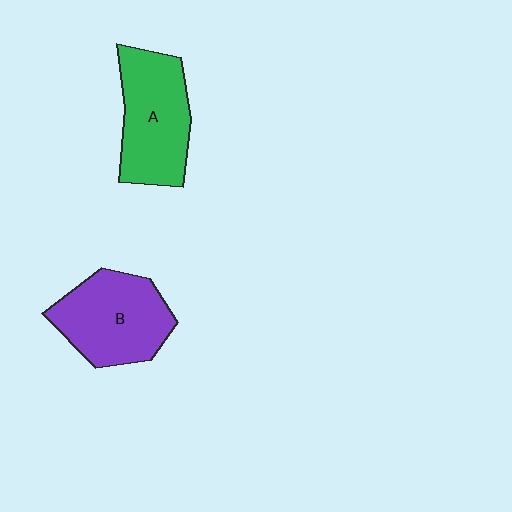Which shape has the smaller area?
Shape B (purple).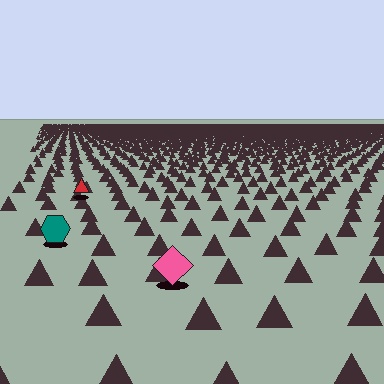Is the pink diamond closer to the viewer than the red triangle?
Yes. The pink diamond is closer — you can tell from the texture gradient: the ground texture is coarser near it.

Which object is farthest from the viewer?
The red triangle is farthest from the viewer. It appears smaller and the ground texture around it is denser.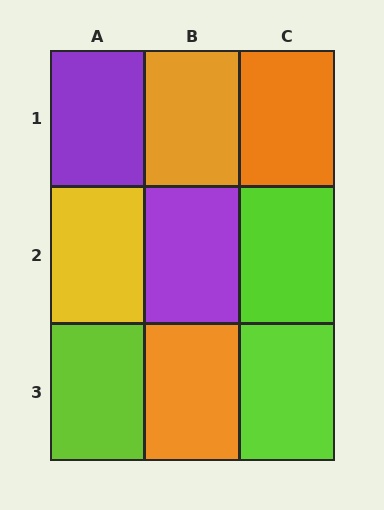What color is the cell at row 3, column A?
Lime.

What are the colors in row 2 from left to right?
Yellow, purple, lime.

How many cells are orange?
3 cells are orange.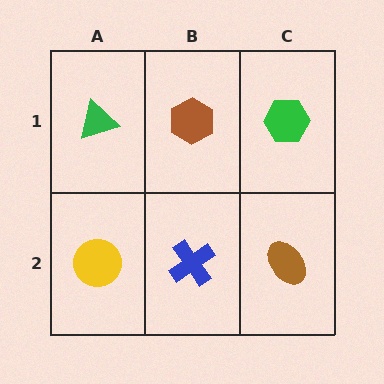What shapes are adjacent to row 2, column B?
A brown hexagon (row 1, column B), a yellow circle (row 2, column A), a brown ellipse (row 2, column C).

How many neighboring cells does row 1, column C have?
2.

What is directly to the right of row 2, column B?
A brown ellipse.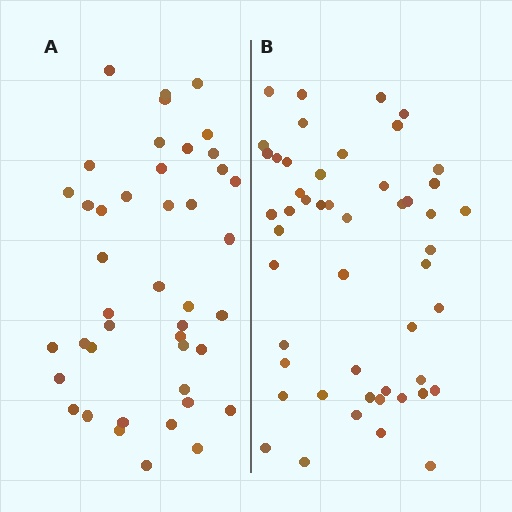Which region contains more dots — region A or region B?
Region B (the right region) has more dots.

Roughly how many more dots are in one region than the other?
Region B has roughly 8 or so more dots than region A.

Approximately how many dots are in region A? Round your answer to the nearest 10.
About 40 dots. (The exact count is 43, which rounds to 40.)